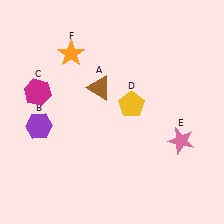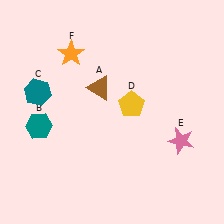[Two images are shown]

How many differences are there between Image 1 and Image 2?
There are 2 differences between the two images.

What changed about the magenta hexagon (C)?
In Image 1, C is magenta. In Image 2, it changed to teal.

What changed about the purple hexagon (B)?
In Image 1, B is purple. In Image 2, it changed to teal.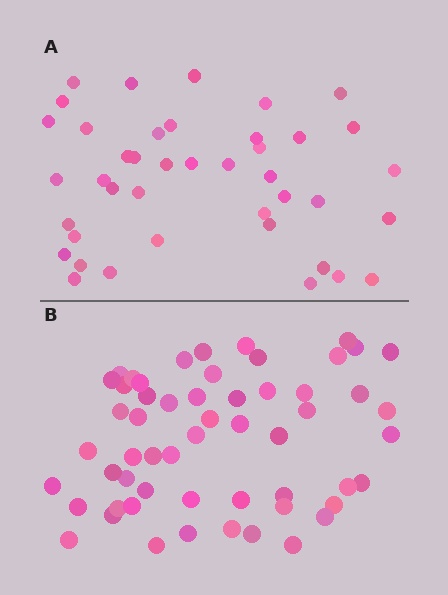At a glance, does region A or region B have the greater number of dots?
Region B (the bottom region) has more dots.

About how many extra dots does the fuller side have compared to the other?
Region B has approximately 15 more dots than region A.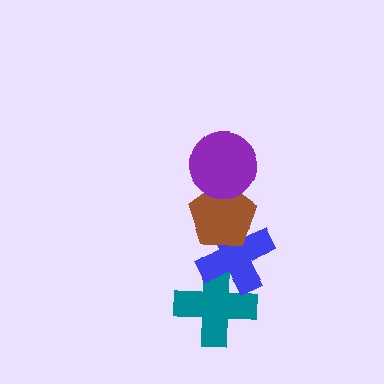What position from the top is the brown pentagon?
The brown pentagon is 2nd from the top.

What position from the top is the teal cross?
The teal cross is 4th from the top.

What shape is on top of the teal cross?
The blue cross is on top of the teal cross.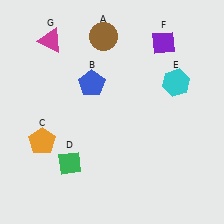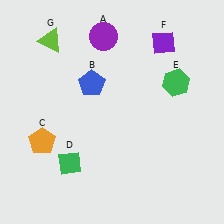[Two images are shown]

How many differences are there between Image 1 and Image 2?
There are 3 differences between the two images.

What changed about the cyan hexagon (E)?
In Image 1, E is cyan. In Image 2, it changed to green.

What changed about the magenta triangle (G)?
In Image 1, G is magenta. In Image 2, it changed to lime.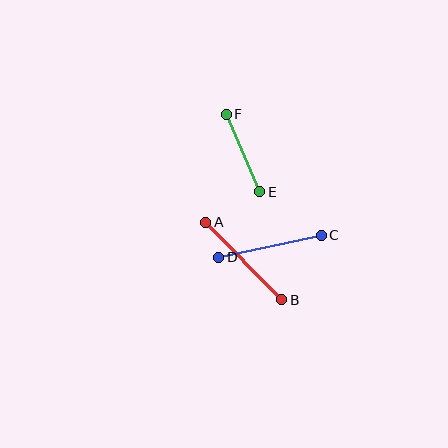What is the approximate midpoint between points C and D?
The midpoint is at approximately (270, 246) pixels.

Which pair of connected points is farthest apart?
Points A and B are farthest apart.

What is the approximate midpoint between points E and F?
The midpoint is at approximately (243, 153) pixels.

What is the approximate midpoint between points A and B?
The midpoint is at approximately (244, 261) pixels.